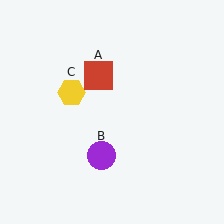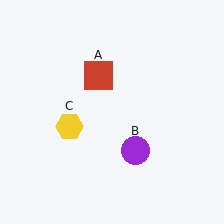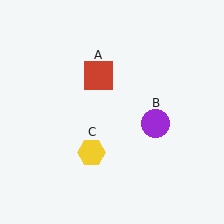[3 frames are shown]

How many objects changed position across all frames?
2 objects changed position: purple circle (object B), yellow hexagon (object C).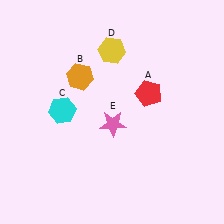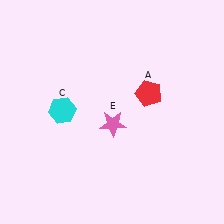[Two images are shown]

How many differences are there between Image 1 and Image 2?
There are 2 differences between the two images.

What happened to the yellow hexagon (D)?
The yellow hexagon (D) was removed in Image 2. It was in the top-left area of Image 1.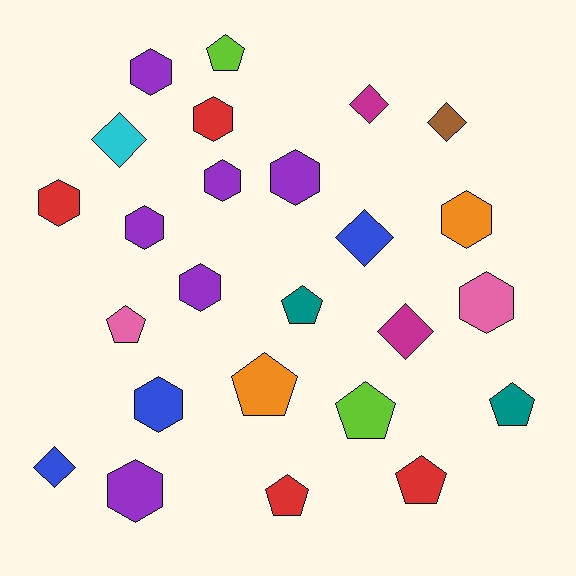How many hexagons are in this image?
There are 11 hexagons.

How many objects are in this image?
There are 25 objects.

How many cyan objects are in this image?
There is 1 cyan object.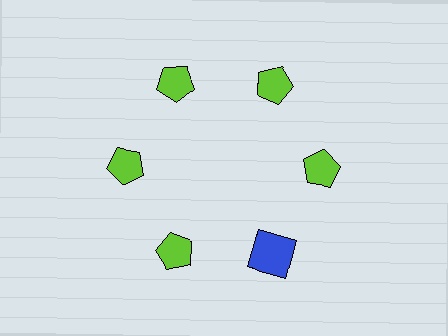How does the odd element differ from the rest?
It differs in both color (blue instead of lime) and shape (square instead of pentagon).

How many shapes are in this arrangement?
There are 6 shapes arranged in a ring pattern.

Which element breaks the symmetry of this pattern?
The blue square at roughly the 5 o'clock position breaks the symmetry. All other shapes are lime pentagons.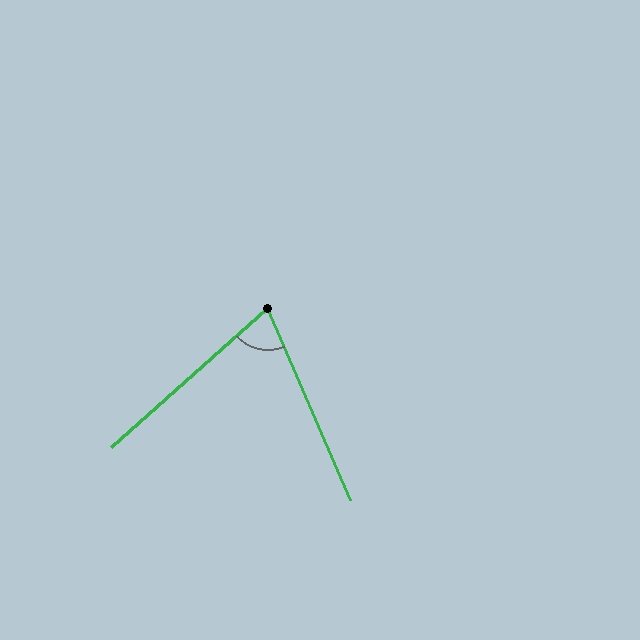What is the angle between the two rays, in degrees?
Approximately 72 degrees.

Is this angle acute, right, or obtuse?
It is acute.